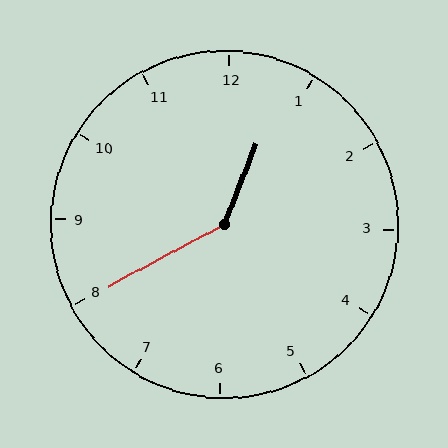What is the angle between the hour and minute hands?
Approximately 140 degrees.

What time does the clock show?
12:40.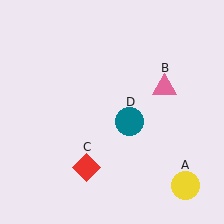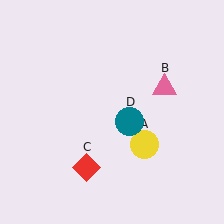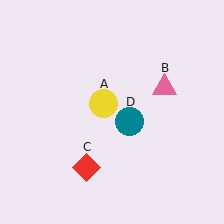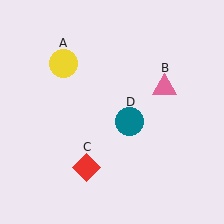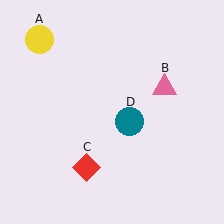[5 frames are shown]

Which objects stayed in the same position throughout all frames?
Pink triangle (object B) and red diamond (object C) and teal circle (object D) remained stationary.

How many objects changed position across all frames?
1 object changed position: yellow circle (object A).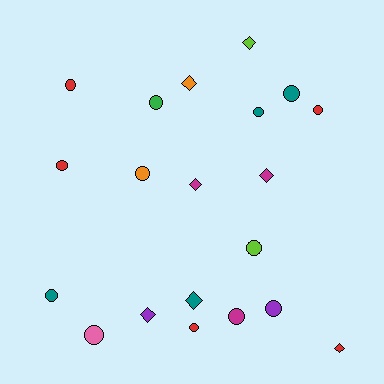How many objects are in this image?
There are 20 objects.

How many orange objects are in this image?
There are 2 orange objects.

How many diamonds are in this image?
There are 7 diamonds.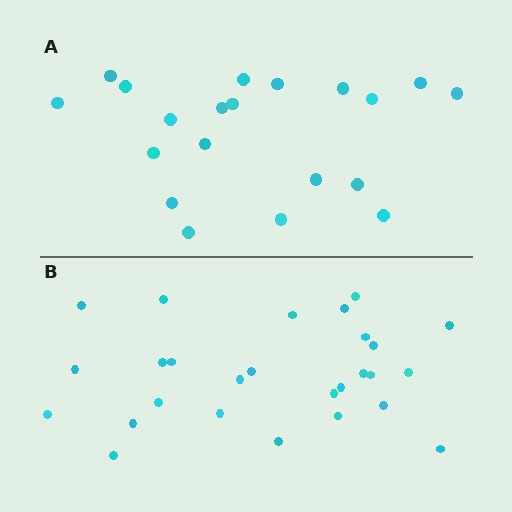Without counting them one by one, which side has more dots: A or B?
Region B (the bottom region) has more dots.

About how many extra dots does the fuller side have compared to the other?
Region B has roughly 8 or so more dots than region A.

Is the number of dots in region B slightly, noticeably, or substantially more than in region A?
Region B has noticeably more, but not dramatically so. The ratio is roughly 1.4 to 1.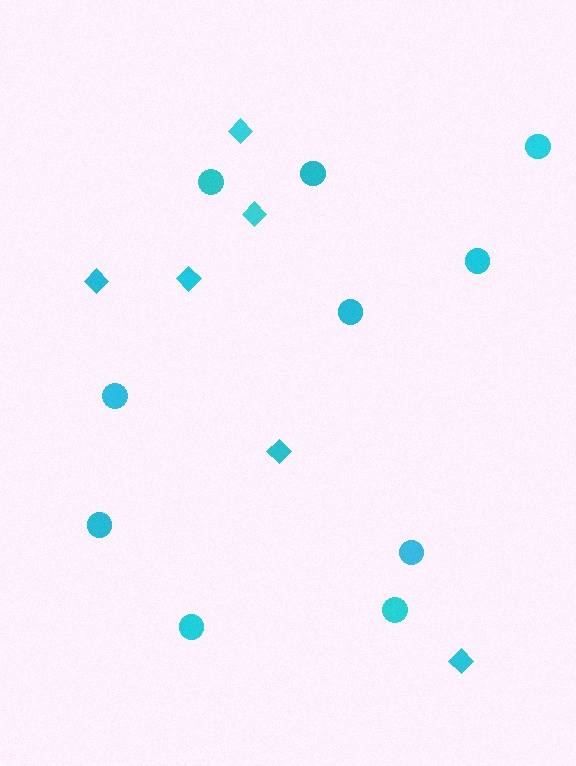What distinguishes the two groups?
There are 2 groups: one group of circles (10) and one group of diamonds (6).